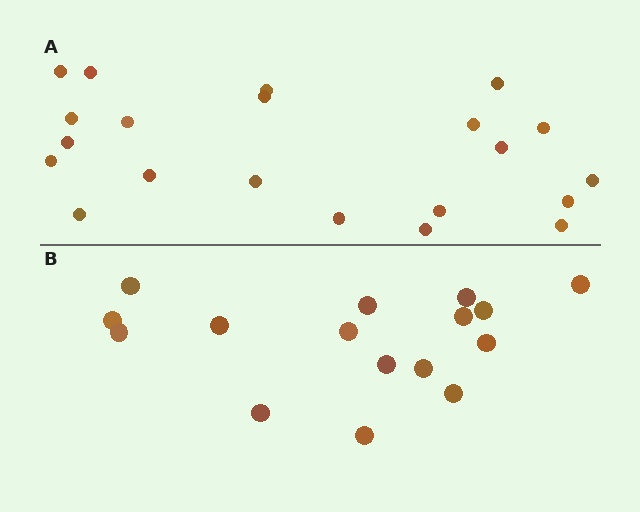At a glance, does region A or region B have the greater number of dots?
Region A (the top region) has more dots.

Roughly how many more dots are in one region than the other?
Region A has about 5 more dots than region B.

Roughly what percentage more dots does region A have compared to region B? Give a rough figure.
About 30% more.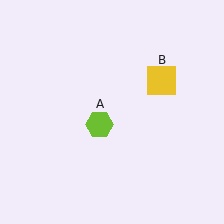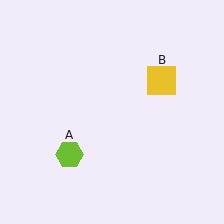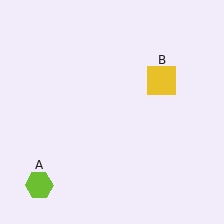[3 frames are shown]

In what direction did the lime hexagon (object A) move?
The lime hexagon (object A) moved down and to the left.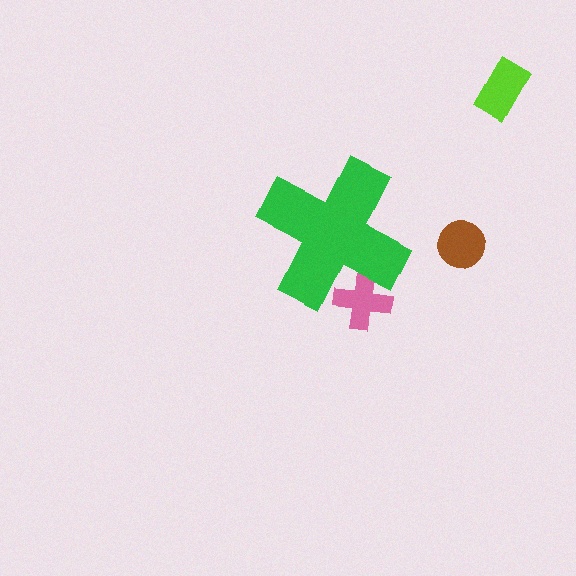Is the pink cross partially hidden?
Yes, the pink cross is partially hidden behind the green cross.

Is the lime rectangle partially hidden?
No, the lime rectangle is fully visible.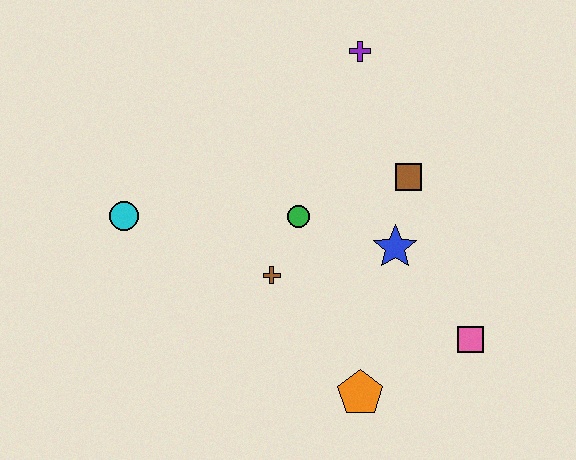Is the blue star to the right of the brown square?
No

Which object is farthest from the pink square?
The cyan circle is farthest from the pink square.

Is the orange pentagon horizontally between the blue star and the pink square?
No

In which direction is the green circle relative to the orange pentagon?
The green circle is above the orange pentagon.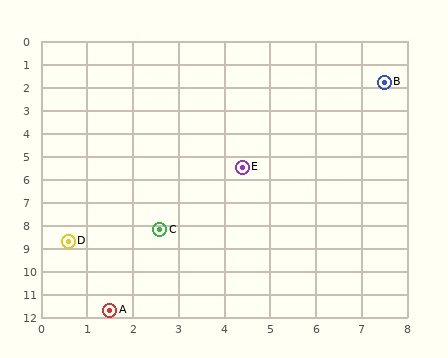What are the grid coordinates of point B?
Point B is at approximately (7.5, 1.8).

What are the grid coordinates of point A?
Point A is at approximately (1.5, 11.7).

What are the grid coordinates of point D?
Point D is at approximately (0.6, 8.7).